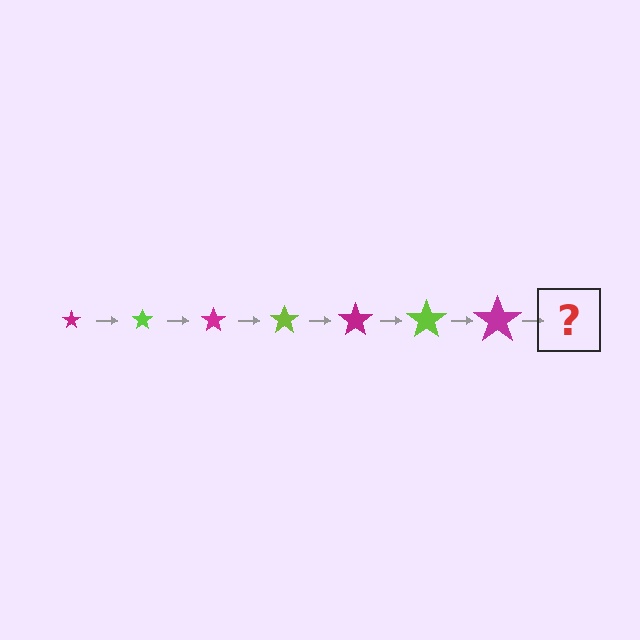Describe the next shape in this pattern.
It should be a lime star, larger than the previous one.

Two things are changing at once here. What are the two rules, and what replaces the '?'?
The two rules are that the star grows larger each step and the color cycles through magenta and lime. The '?' should be a lime star, larger than the previous one.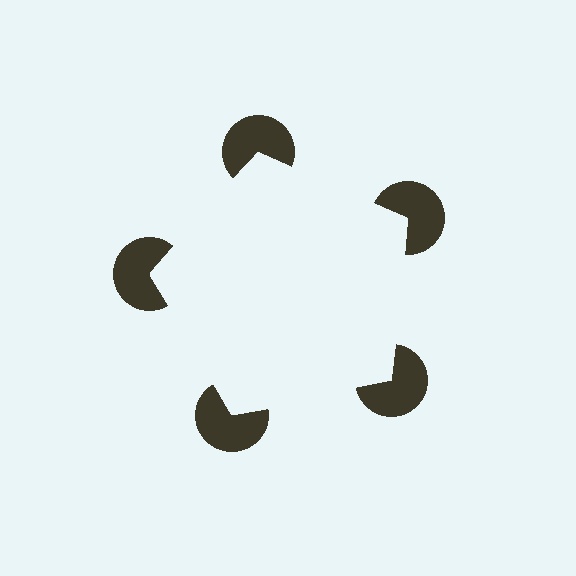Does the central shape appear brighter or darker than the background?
It typically appears slightly brighter than the background, even though no actual brightness change is drawn.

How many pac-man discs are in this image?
There are 5 — one at each vertex of the illusory pentagon.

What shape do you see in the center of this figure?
An illusory pentagon — its edges are inferred from the aligned wedge cuts in the pac-man discs, not physically drawn.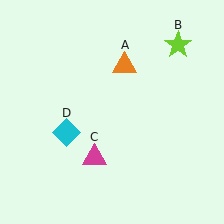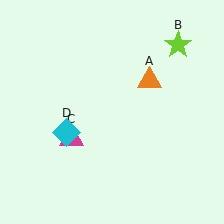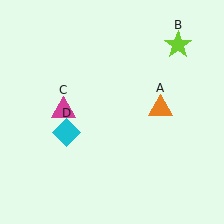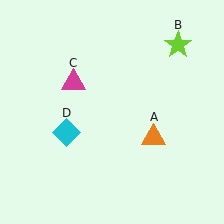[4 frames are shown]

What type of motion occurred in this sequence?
The orange triangle (object A), magenta triangle (object C) rotated clockwise around the center of the scene.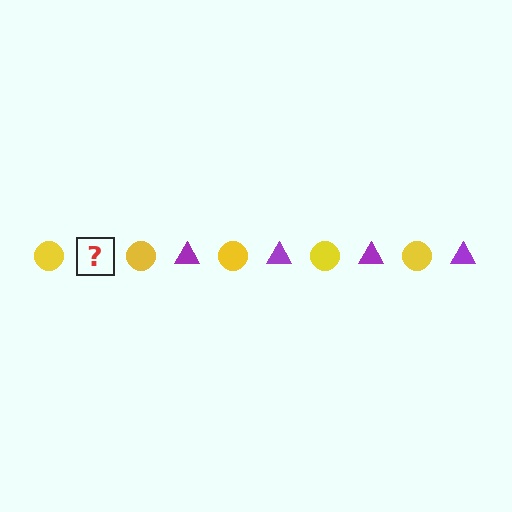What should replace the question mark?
The question mark should be replaced with a purple triangle.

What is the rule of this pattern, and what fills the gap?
The rule is that the pattern alternates between yellow circle and purple triangle. The gap should be filled with a purple triangle.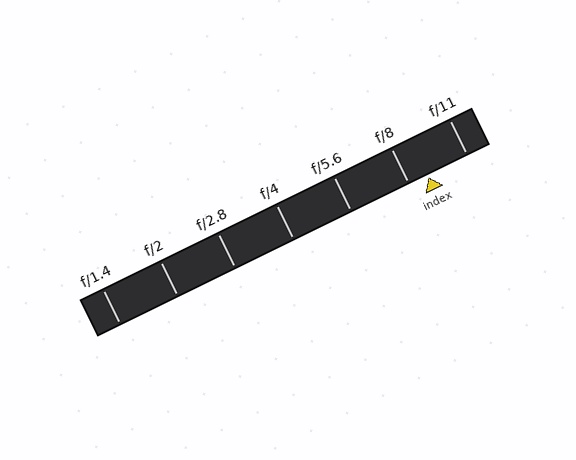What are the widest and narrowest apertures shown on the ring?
The widest aperture shown is f/1.4 and the narrowest is f/11.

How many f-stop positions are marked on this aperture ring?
There are 7 f-stop positions marked.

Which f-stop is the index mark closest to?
The index mark is closest to f/8.